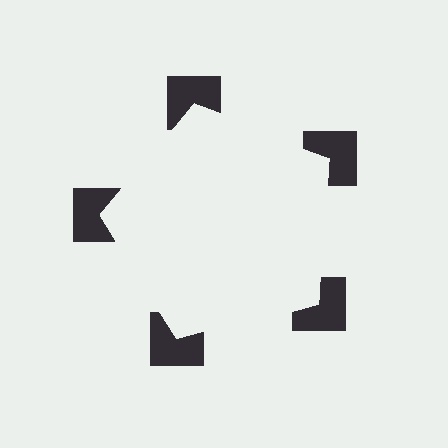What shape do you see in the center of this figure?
An illusory pentagon — its edges are inferred from the aligned wedge cuts in the notched squares, not physically drawn.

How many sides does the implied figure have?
5 sides.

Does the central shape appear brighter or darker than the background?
It typically appears slightly brighter than the background, even though no actual brightness change is drawn.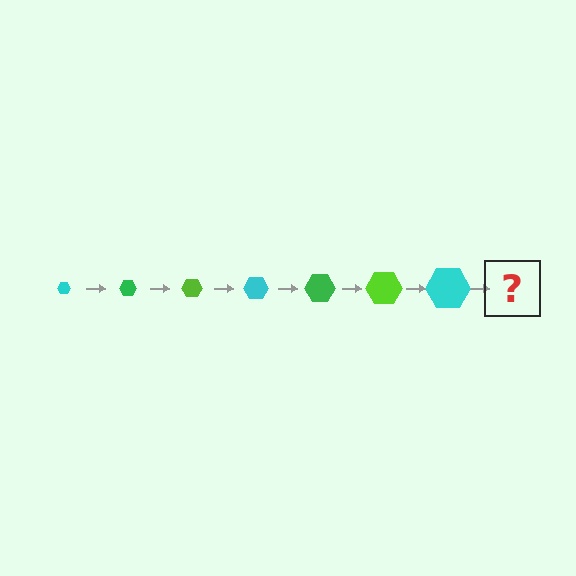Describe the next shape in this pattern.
It should be a green hexagon, larger than the previous one.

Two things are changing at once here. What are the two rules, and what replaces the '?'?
The two rules are that the hexagon grows larger each step and the color cycles through cyan, green, and lime. The '?' should be a green hexagon, larger than the previous one.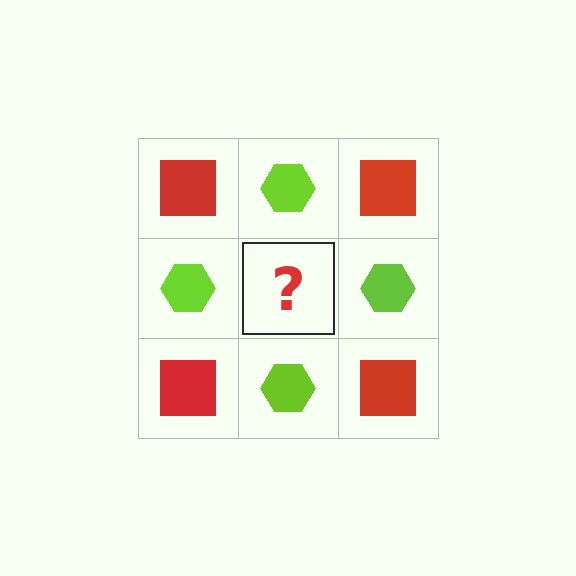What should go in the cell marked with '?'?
The missing cell should contain a red square.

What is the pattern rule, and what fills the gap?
The rule is that it alternates red square and lime hexagon in a checkerboard pattern. The gap should be filled with a red square.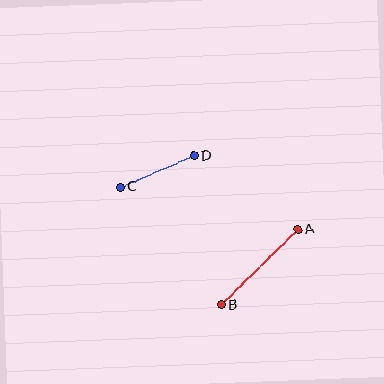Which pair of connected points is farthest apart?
Points A and B are farthest apart.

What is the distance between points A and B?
The distance is approximately 108 pixels.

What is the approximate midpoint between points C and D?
The midpoint is at approximately (157, 171) pixels.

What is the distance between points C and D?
The distance is approximately 80 pixels.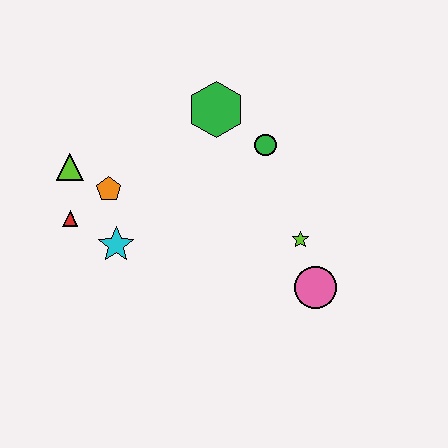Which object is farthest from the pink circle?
The lime triangle is farthest from the pink circle.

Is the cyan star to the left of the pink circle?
Yes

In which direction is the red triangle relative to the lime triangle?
The red triangle is below the lime triangle.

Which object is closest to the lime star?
The pink circle is closest to the lime star.